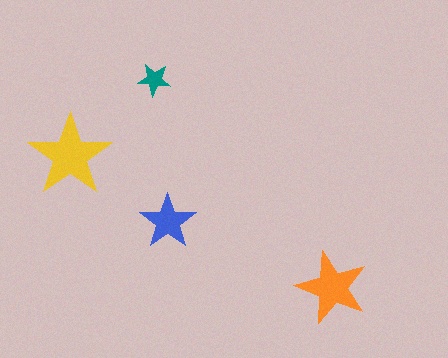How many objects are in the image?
There are 4 objects in the image.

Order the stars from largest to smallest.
the yellow one, the orange one, the blue one, the teal one.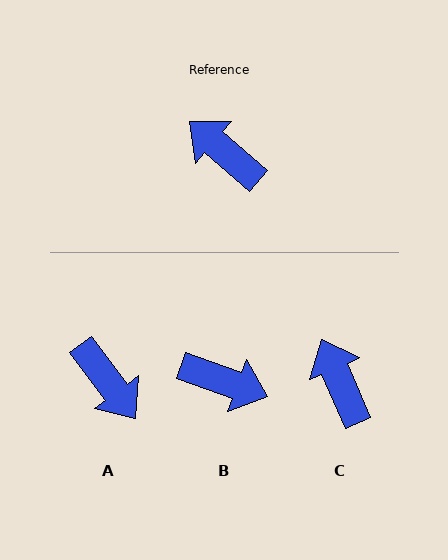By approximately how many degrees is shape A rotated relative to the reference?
Approximately 167 degrees counter-clockwise.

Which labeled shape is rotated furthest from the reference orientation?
A, about 167 degrees away.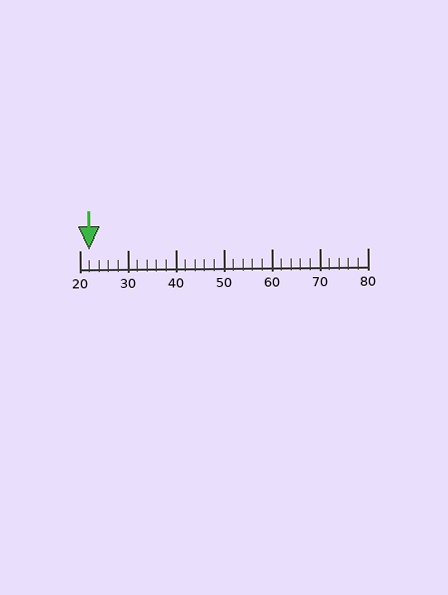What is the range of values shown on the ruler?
The ruler shows values from 20 to 80.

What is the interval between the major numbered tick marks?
The major tick marks are spaced 10 units apart.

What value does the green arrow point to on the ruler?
The green arrow points to approximately 22.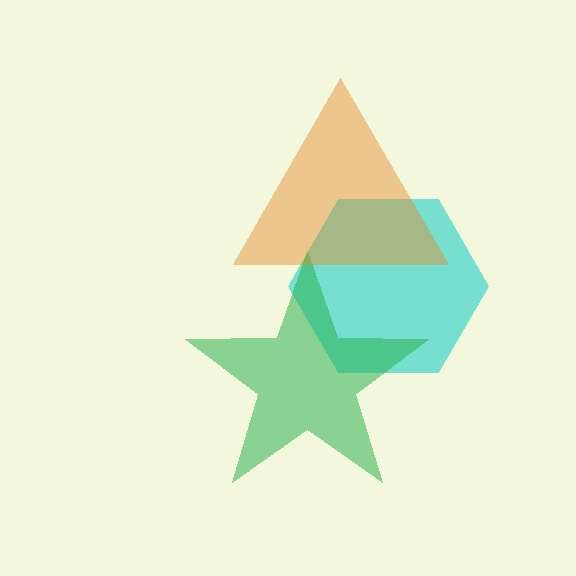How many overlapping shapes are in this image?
There are 3 overlapping shapes in the image.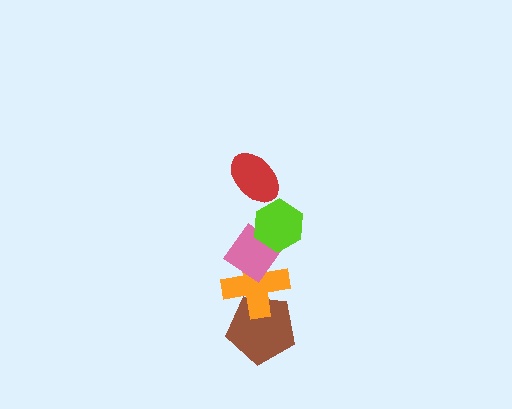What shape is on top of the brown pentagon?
The orange cross is on top of the brown pentagon.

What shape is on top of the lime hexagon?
The red ellipse is on top of the lime hexagon.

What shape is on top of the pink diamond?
The lime hexagon is on top of the pink diamond.